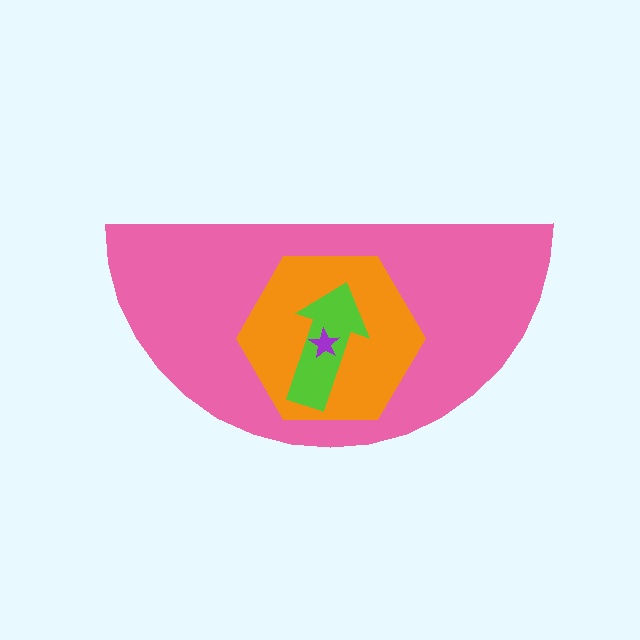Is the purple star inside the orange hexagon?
Yes.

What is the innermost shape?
The purple star.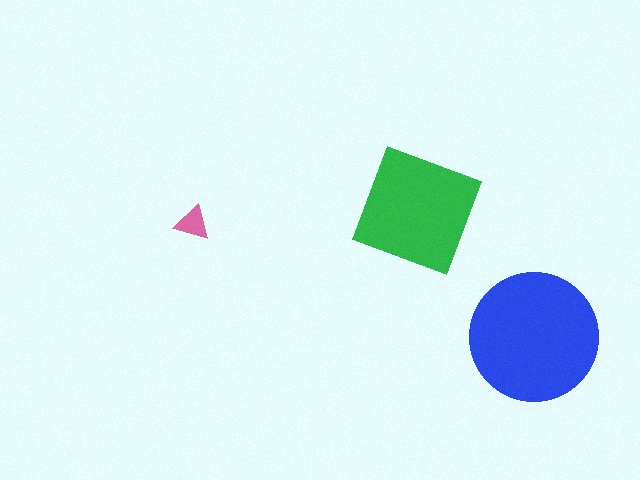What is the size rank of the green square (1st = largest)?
2nd.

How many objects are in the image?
There are 3 objects in the image.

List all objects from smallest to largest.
The pink triangle, the green square, the blue circle.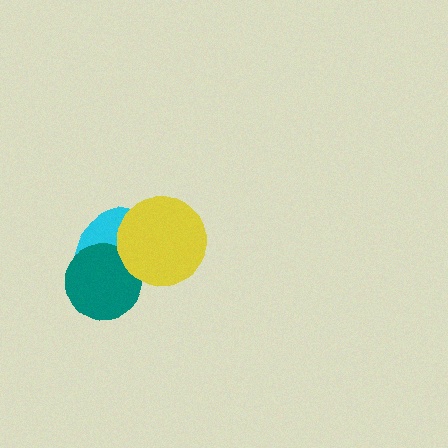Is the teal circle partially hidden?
Yes, it is partially covered by another shape.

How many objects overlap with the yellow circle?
2 objects overlap with the yellow circle.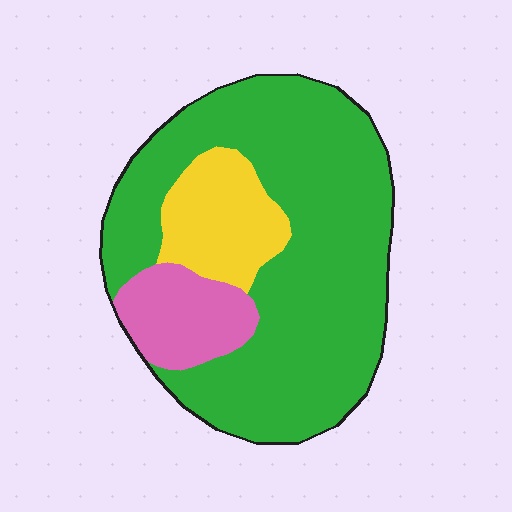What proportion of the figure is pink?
Pink takes up about one eighth (1/8) of the figure.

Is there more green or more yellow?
Green.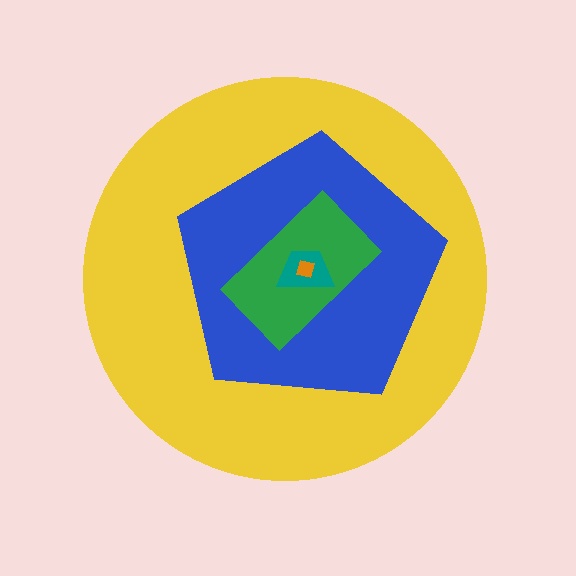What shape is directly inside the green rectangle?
The teal trapezoid.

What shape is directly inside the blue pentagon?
The green rectangle.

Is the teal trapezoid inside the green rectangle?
Yes.